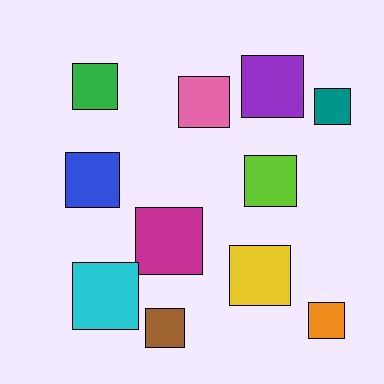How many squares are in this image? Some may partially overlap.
There are 11 squares.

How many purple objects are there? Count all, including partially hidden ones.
There is 1 purple object.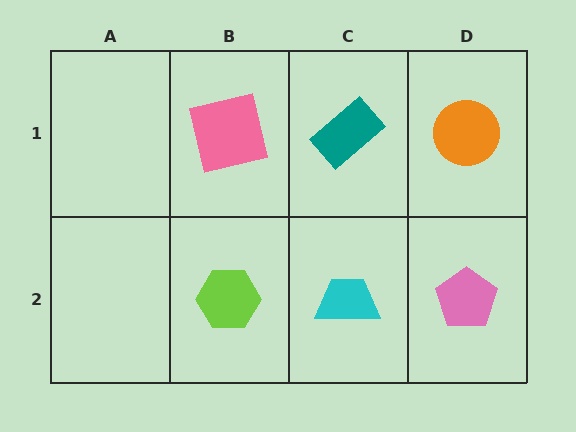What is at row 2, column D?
A pink pentagon.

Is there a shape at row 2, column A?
No, that cell is empty.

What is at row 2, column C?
A cyan trapezoid.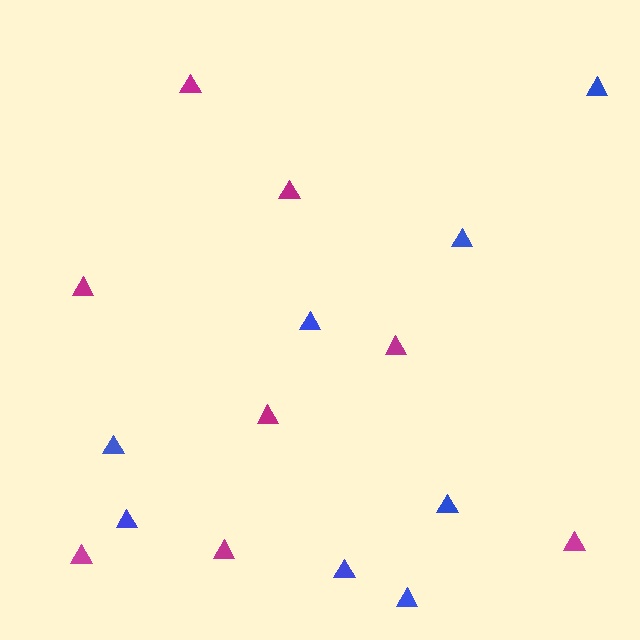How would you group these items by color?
There are 2 groups: one group of magenta triangles (8) and one group of blue triangles (8).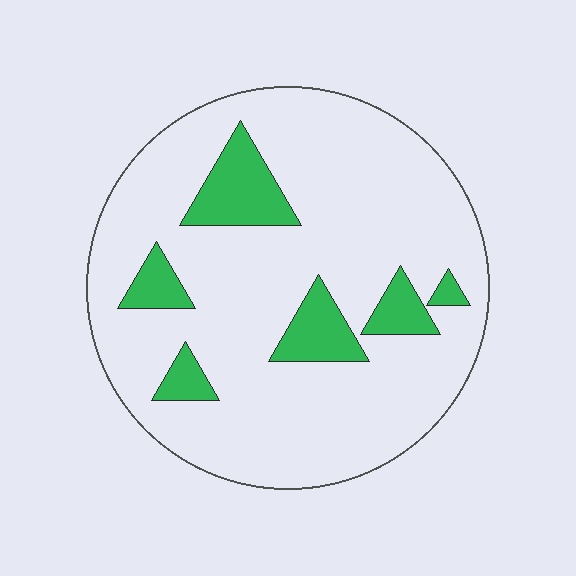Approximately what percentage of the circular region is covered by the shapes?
Approximately 15%.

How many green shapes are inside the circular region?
6.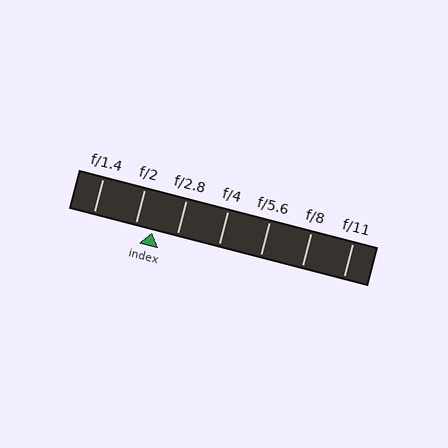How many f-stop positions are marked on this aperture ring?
There are 7 f-stop positions marked.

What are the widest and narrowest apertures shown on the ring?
The widest aperture shown is f/1.4 and the narrowest is f/11.